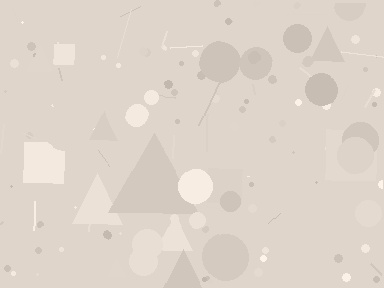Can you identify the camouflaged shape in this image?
The camouflaged shape is a triangle.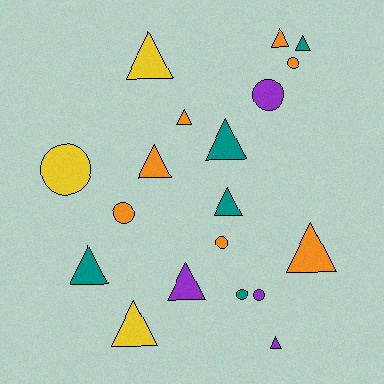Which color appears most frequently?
Orange, with 7 objects.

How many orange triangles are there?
There are 4 orange triangles.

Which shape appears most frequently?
Triangle, with 12 objects.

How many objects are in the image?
There are 19 objects.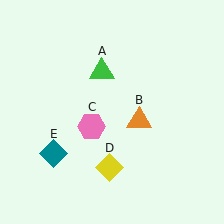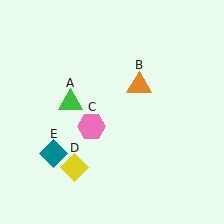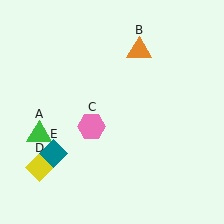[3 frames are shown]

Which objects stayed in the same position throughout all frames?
Pink hexagon (object C) and teal diamond (object E) remained stationary.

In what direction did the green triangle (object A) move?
The green triangle (object A) moved down and to the left.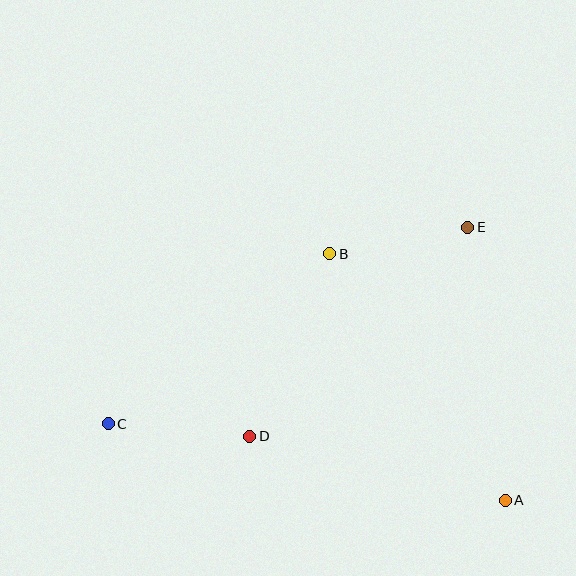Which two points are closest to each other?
Points B and E are closest to each other.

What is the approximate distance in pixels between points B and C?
The distance between B and C is approximately 279 pixels.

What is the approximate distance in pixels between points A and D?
The distance between A and D is approximately 263 pixels.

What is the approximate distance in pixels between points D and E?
The distance between D and E is approximately 302 pixels.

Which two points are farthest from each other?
Points C and E are farthest from each other.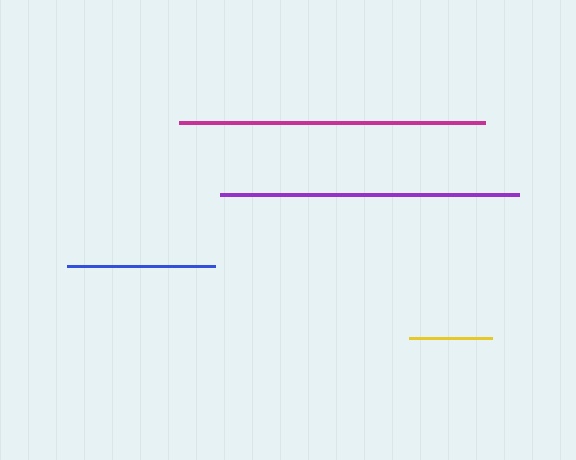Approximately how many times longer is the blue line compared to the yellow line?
The blue line is approximately 1.8 times the length of the yellow line.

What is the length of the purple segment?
The purple segment is approximately 299 pixels long.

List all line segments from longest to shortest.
From longest to shortest: magenta, purple, blue, yellow.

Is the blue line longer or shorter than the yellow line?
The blue line is longer than the yellow line.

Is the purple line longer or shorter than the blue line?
The purple line is longer than the blue line.